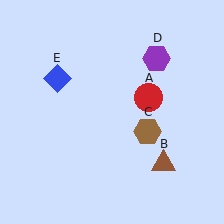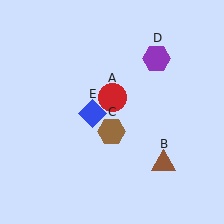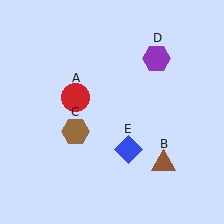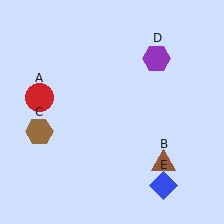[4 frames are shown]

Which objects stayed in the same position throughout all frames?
Brown triangle (object B) and purple hexagon (object D) remained stationary.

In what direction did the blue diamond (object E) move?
The blue diamond (object E) moved down and to the right.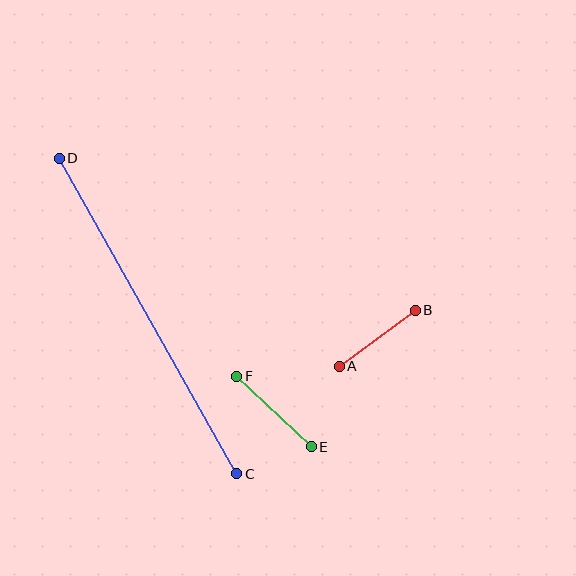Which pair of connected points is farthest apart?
Points C and D are farthest apart.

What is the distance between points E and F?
The distance is approximately 102 pixels.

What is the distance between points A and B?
The distance is approximately 95 pixels.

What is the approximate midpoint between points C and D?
The midpoint is at approximately (148, 316) pixels.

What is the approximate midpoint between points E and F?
The midpoint is at approximately (274, 412) pixels.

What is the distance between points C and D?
The distance is approximately 362 pixels.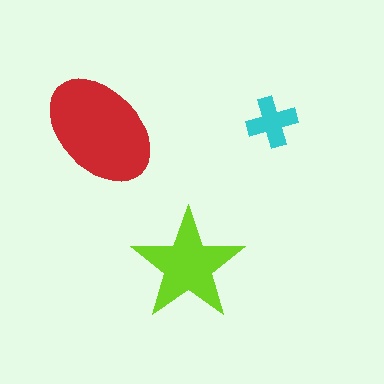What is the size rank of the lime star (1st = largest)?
2nd.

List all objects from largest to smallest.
The red ellipse, the lime star, the cyan cross.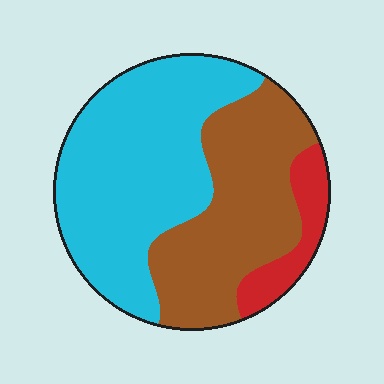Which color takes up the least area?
Red, at roughly 10%.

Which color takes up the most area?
Cyan, at roughly 50%.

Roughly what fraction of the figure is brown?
Brown takes up about three eighths (3/8) of the figure.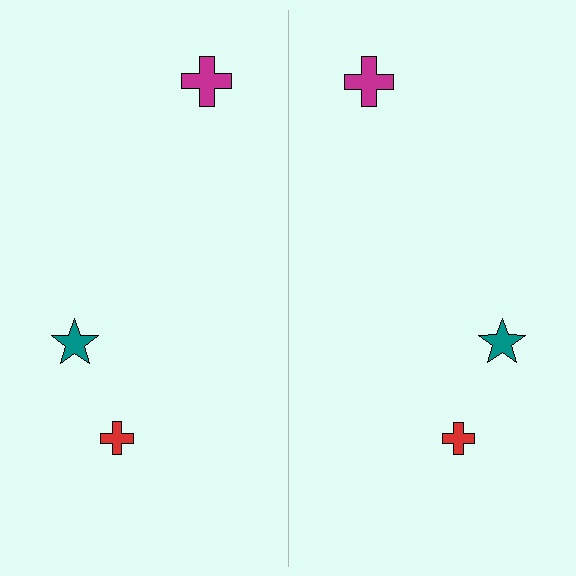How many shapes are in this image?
There are 6 shapes in this image.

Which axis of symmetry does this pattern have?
The pattern has a vertical axis of symmetry running through the center of the image.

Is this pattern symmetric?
Yes, this pattern has bilateral (reflection) symmetry.